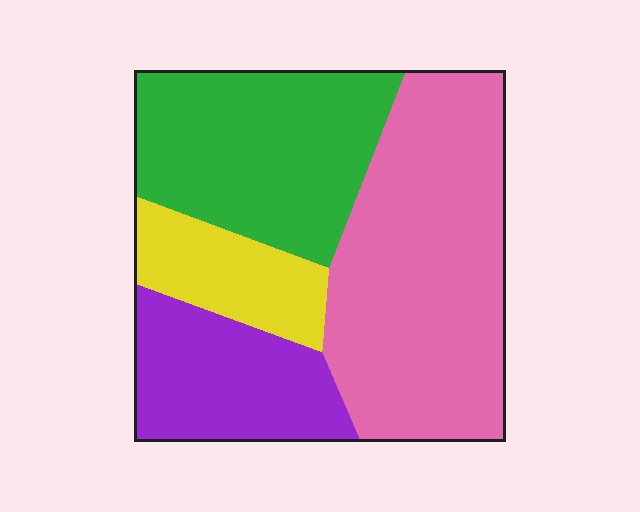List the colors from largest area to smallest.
From largest to smallest: pink, green, purple, yellow.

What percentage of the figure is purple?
Purple takes up less than a quarter of the figure.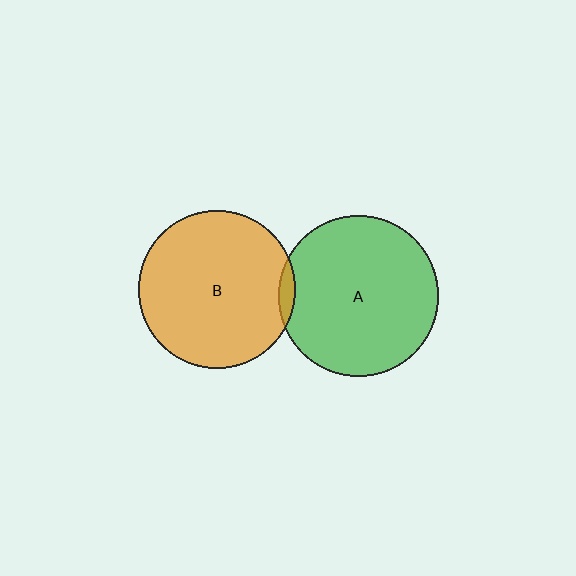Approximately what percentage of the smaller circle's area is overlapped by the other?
Approximately 5%.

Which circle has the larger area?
Circle A (green).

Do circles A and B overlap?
Yes.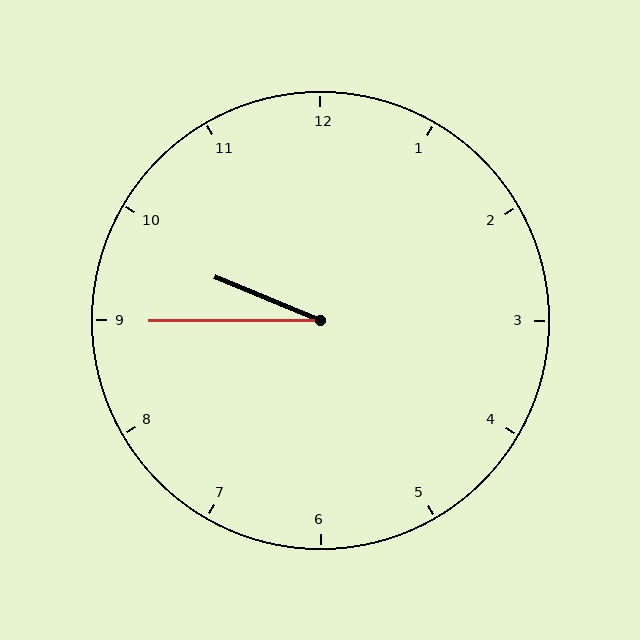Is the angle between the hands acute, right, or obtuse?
It is acute.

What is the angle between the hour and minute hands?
Approximately 22 degrees.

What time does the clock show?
9:45.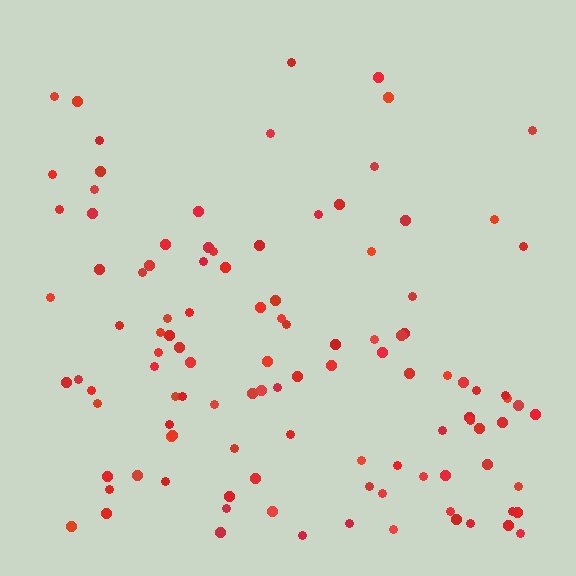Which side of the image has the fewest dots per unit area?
The top.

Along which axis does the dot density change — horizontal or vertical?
Vertical.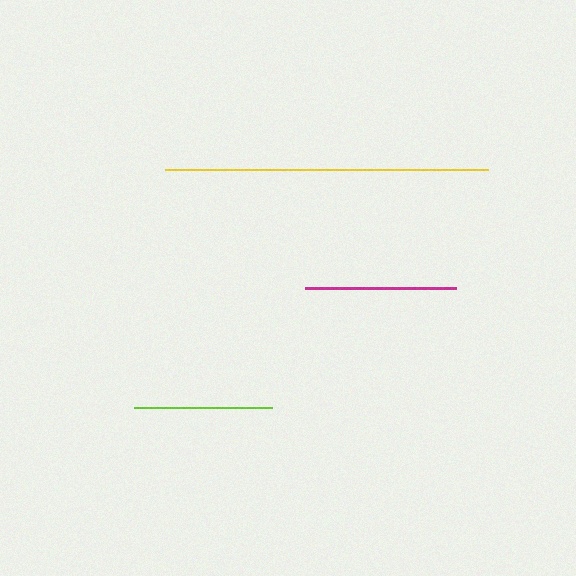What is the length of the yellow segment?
The yellow segment is approximately 323 pixels long.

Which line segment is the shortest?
The lime line is the shortest at approximately 138 pixels.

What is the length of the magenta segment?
The magenta segment is approximately 151 pixels long.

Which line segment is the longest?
The yellow line is the longest at approximately 323 pixels.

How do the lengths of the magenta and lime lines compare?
The magenta and lime lines are approximately the same length.